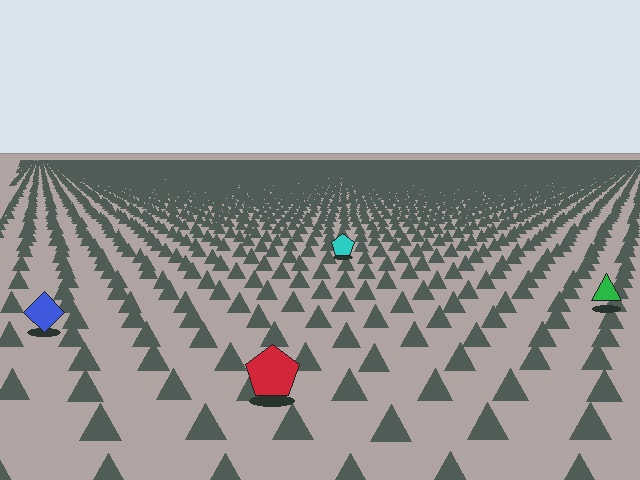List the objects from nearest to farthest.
From nearest to farthest: the red pentagon, the blue diamond, the green triangle, the cyan pentagon.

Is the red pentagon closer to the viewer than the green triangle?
Yes. The red pentagon is closer — you can tell from the texture gradient: the ground texture is coarser near it.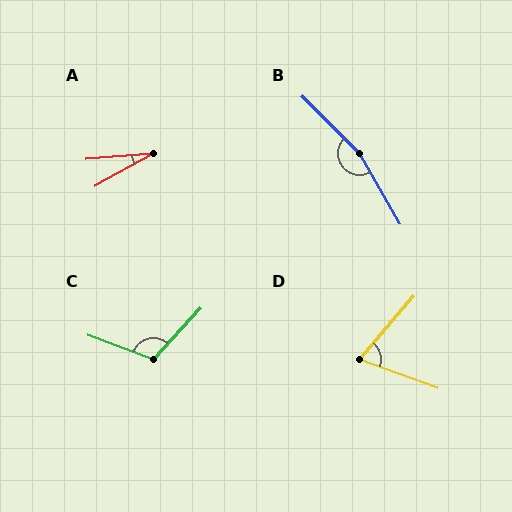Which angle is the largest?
B, at approximately 165 degrees.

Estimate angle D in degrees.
Approximately 69 degrees.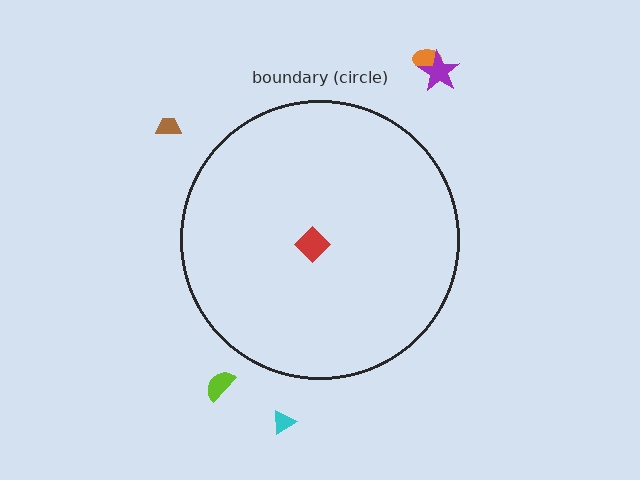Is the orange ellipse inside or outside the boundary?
Outside.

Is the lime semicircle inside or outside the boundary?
Outside.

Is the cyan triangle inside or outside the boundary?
Outside.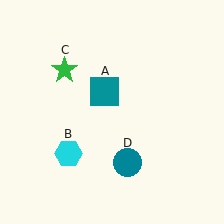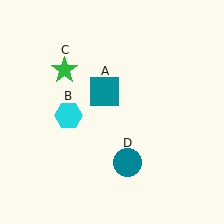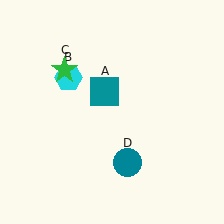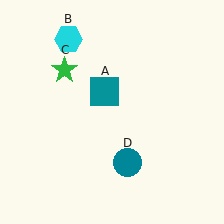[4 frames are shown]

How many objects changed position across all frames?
1 object changed position: cyan hexagon (object B).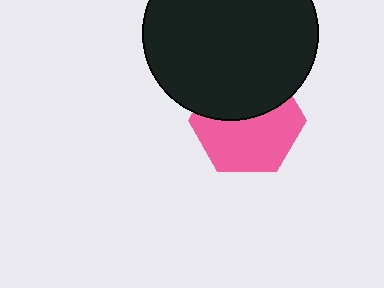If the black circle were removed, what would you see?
You would see the complete pink hexagon.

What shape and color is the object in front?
The object in front is a black circle.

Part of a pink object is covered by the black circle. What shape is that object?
It is a hexagon.